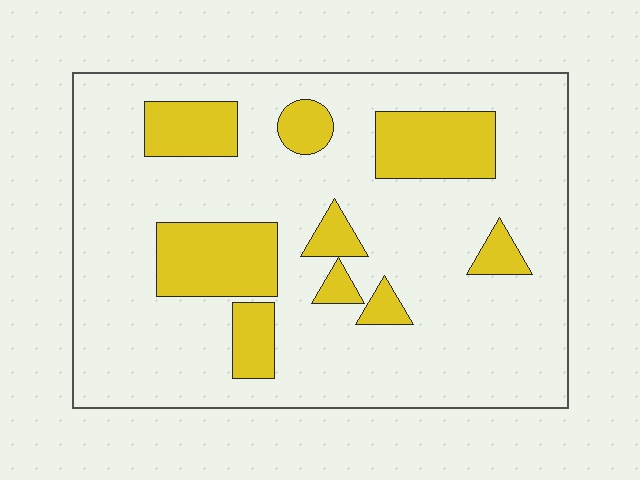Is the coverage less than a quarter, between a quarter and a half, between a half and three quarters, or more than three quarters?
Less than a quarter.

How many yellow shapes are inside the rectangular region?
9.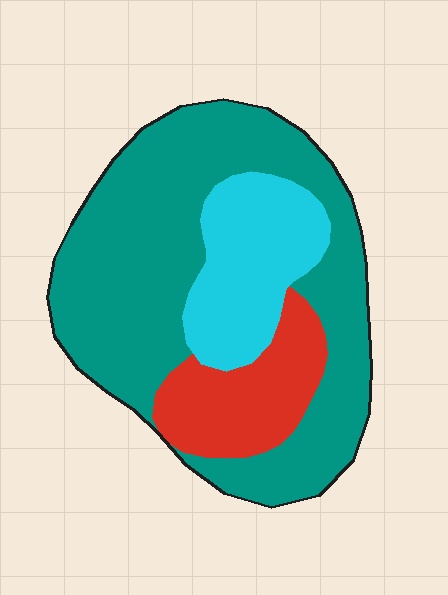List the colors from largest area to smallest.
From largest to smallest: teal, cyan, red.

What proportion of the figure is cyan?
Cyan covers about 20% of the figure.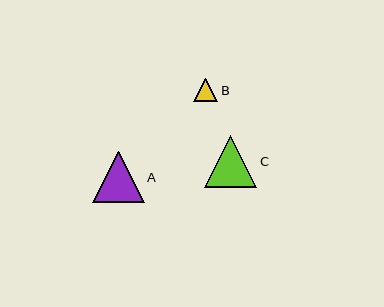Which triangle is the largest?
Triangle C is the largest with a size of approximately 52 pixels.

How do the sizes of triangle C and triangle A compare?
Triangle C and triangle A are approximately the same size.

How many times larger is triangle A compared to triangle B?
Triangle A is approximately 2.2 times the size of triangle B.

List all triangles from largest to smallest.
From largest to smallest: C, A, B.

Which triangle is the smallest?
Triangle B is the smallest with a size of approximately 24 pixels.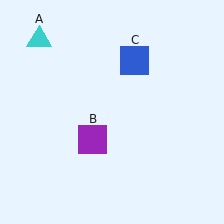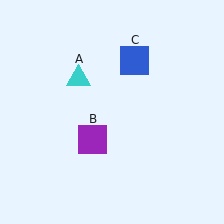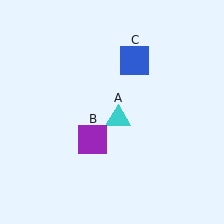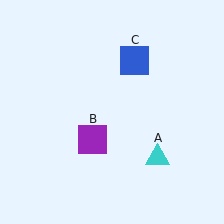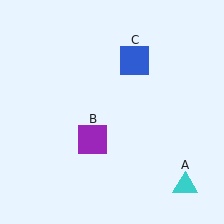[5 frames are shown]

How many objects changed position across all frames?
1 object changed position: cyan triangle (object A).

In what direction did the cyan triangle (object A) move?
The cyan triangle (object A) moved down and to the right.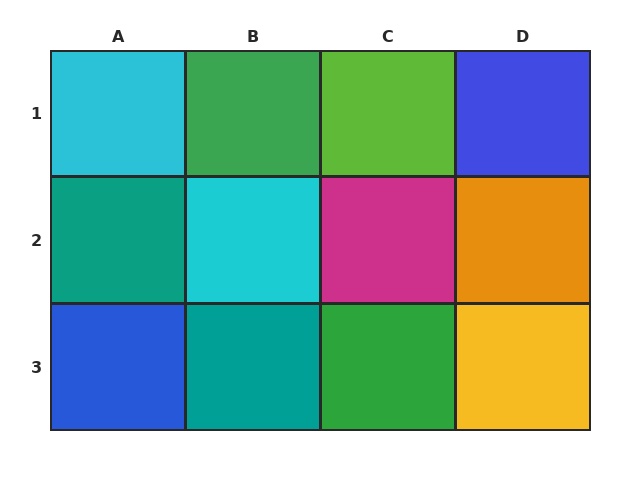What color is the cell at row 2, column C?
Magenta.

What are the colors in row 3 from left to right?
Blue, teal, green, yellow.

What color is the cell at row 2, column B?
Cyan.